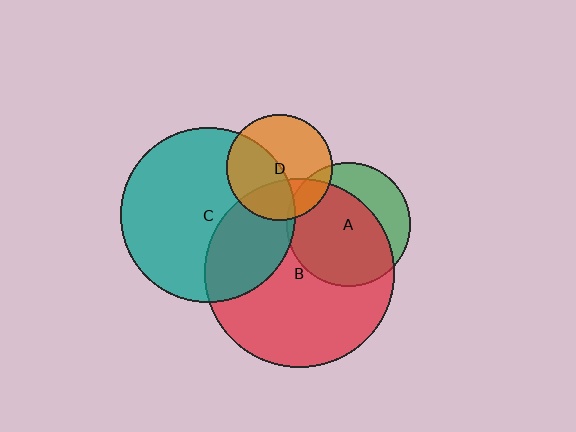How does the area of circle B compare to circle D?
Approximately 3.2 times.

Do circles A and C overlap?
Yes.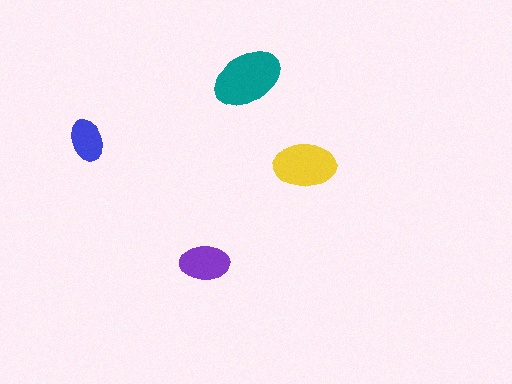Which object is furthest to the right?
The yellow ellipse is rightmost.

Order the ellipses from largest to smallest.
the teal one, the yellow one, the purple one, the blue one.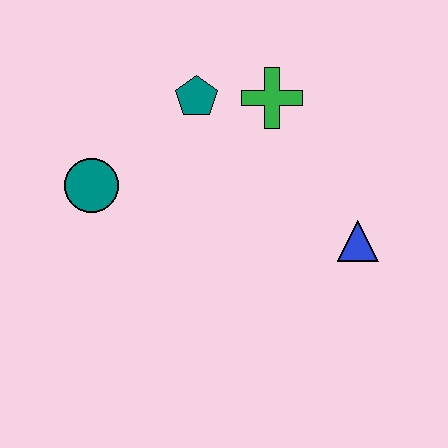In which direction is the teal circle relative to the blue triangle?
The teal circle is to the left of the blue triangle.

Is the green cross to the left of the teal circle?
No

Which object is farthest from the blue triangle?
The teal circle is farthest from the blue triangle.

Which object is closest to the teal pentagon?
The green cross is closest to the teal pentagon.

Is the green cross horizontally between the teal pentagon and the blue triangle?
Yes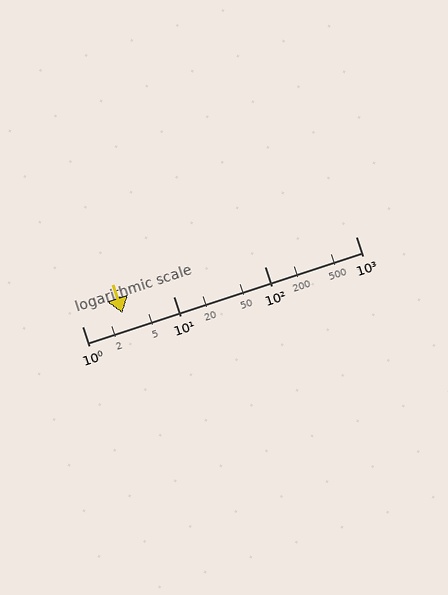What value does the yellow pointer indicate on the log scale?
The pointer indicates approximately 2.8.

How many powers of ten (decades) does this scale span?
The scale spans 3 decades, from 1 to 1000.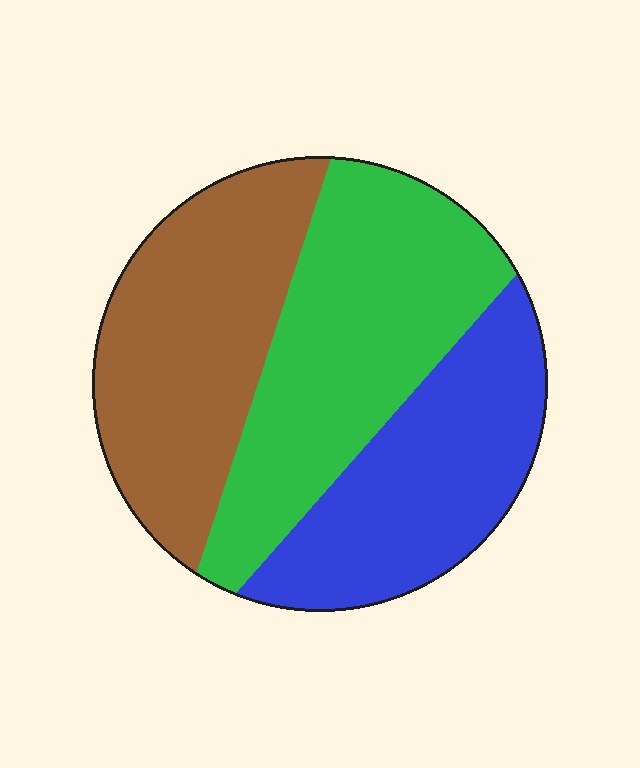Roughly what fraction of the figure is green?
Green takes up between a third and a half of the figure.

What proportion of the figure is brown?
Brown covers around 35% of the figure.